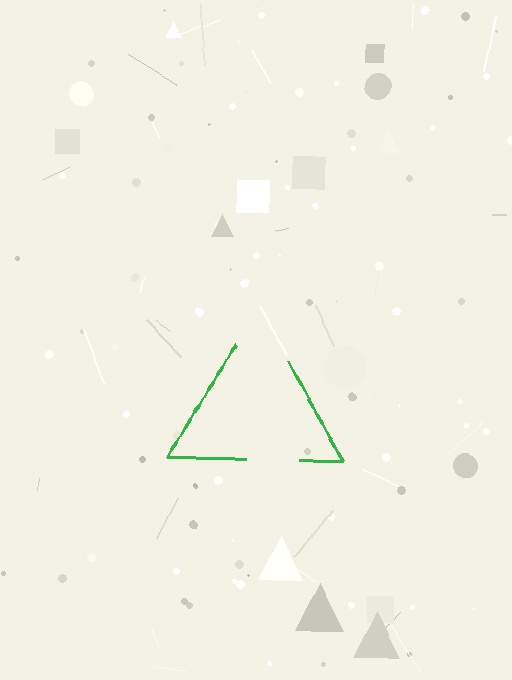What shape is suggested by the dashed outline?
The dashed outline suggests a triangle.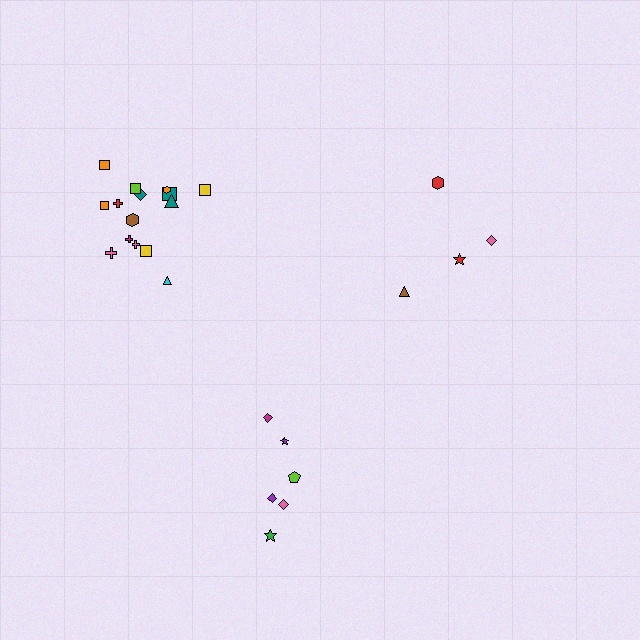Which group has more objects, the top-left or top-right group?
The top-left group.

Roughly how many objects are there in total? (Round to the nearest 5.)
Roughly 25 objects in total.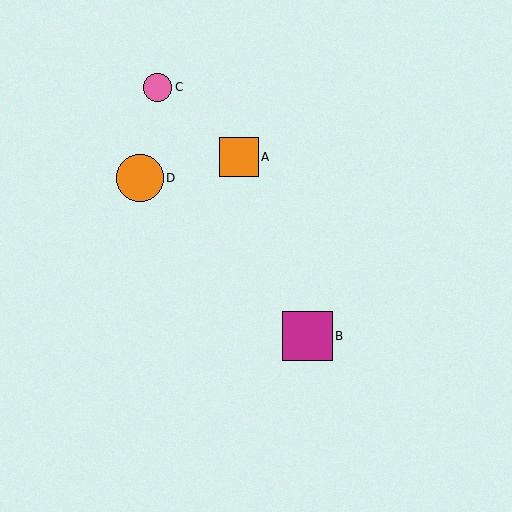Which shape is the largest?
The magenta square (labeled B) is the largest.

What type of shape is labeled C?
Shape C is a pink circle.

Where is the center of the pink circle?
The center of the pink circle is at (158, 87).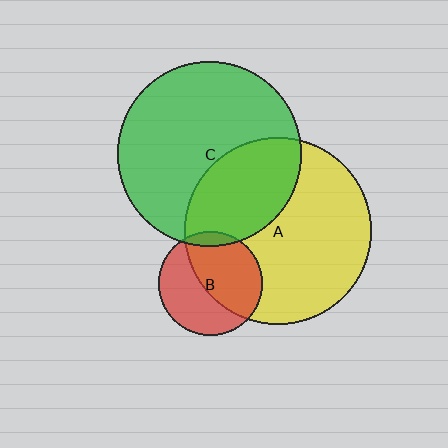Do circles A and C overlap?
Yes.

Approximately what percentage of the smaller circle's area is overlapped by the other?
Approximately 35%.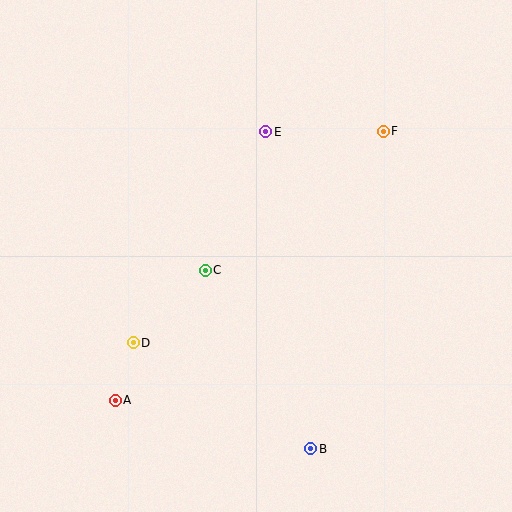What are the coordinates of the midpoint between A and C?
The midpoint between A and C is at (160, 335).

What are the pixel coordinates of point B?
Point B is at (311, 449).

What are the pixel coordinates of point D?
Point D is at (133, 343).